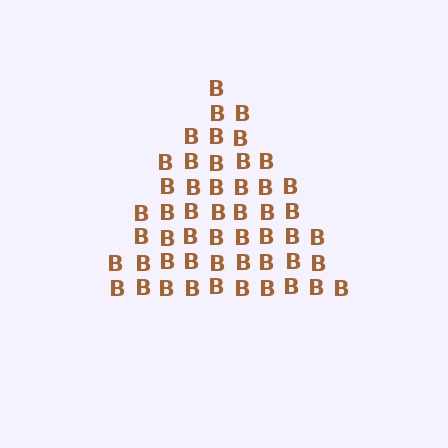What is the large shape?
The large shape is a triangle.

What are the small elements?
The small elements are letter B's.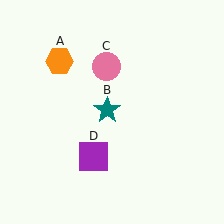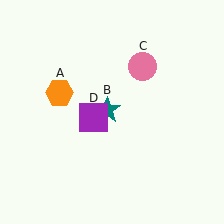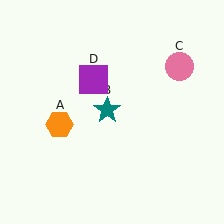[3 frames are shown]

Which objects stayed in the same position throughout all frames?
Teal star (object B) remained stationary.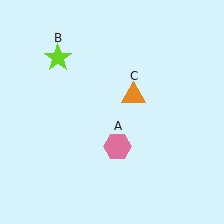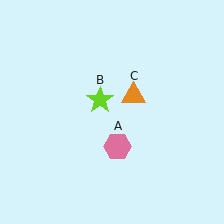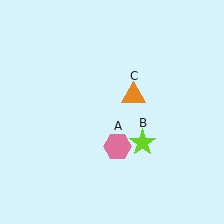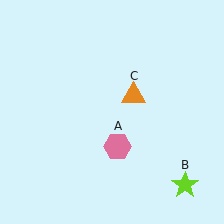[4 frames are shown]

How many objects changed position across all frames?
1 object changed position: lime star (object B).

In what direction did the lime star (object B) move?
The lime star (object B) moved down and to the right.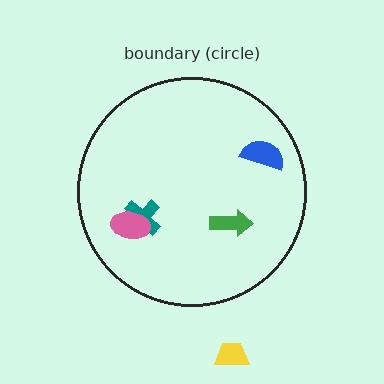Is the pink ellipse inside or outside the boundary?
Inside.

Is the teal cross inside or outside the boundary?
Inside.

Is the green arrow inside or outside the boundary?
Inside.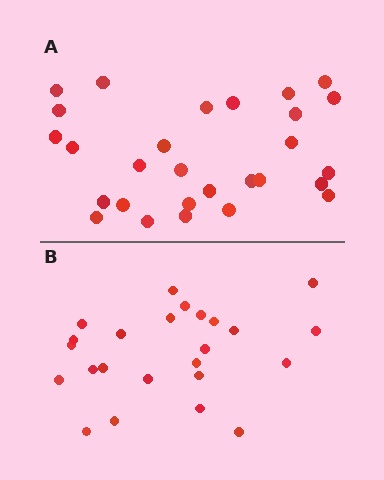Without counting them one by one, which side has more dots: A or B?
Region A (the top region) has more dots.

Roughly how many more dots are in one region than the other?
Region A has about 4 more dots than region B.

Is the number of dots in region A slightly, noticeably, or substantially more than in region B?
Region A has only slightly more — the two regions are fairly close. The ratio is roughly 1.2 to 1.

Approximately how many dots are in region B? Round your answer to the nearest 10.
About 20 dots. (The exact count is 24, which rounds to 20.)